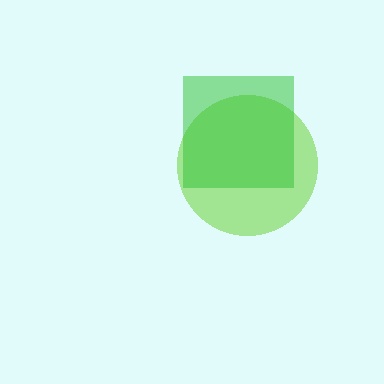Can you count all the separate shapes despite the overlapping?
Yes, there are 2 separate shapes.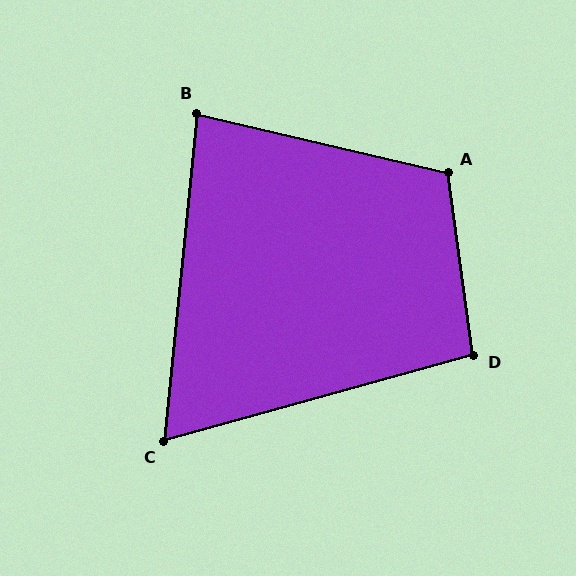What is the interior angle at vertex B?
Approximately 82 degrees (acute).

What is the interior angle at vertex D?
Approximately 98 degrees (obtuse).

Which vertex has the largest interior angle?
A, at approximately 111 degrees.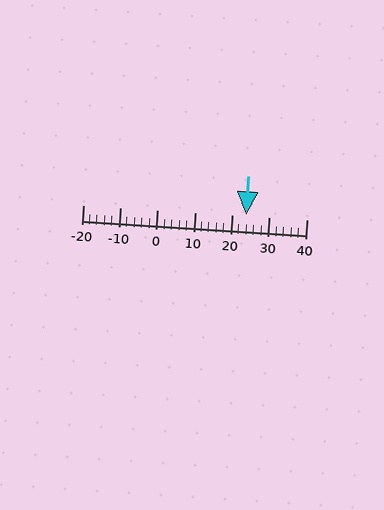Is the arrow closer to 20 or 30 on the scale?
The arrow is closer to 20.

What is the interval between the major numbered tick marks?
The major tick marks are spaced 10 units apart.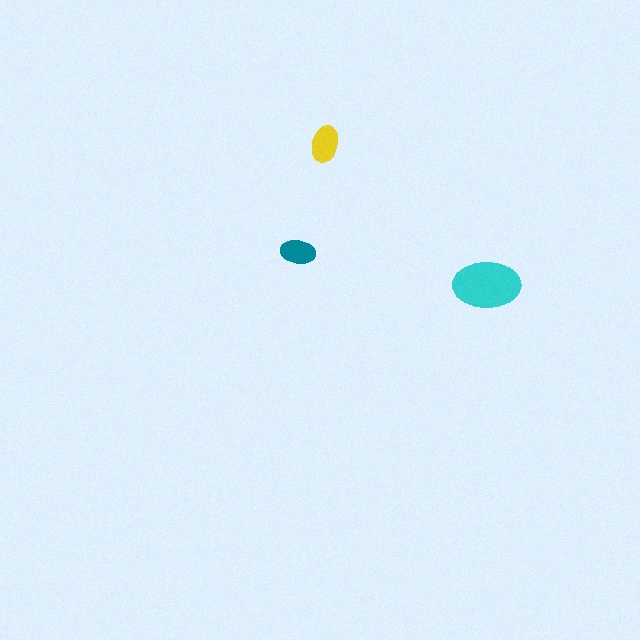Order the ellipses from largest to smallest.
the cyan one, the yellow one, the teal one.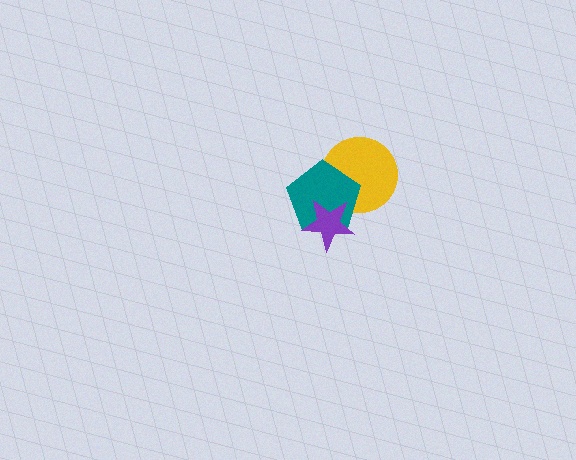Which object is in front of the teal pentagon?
The purple star is in front of the teal pentagon.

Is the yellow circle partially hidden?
Yes, it is partially covered by another shape.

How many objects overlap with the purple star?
2 objects overlap with the purple star.